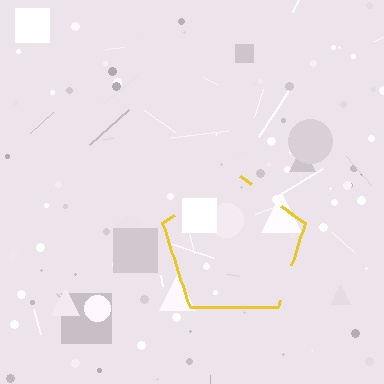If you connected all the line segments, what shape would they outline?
They would outline a pentagon.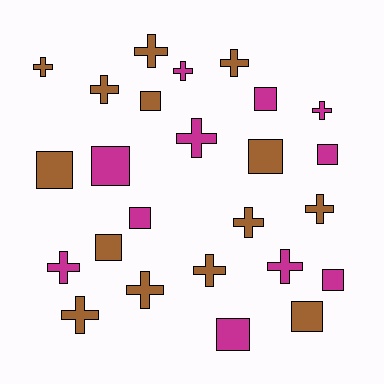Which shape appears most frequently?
Cross, with 14 objects.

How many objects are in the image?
There are 25 objects.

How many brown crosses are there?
There are 9 brown crosses.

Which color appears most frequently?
Brown, with 14 objects.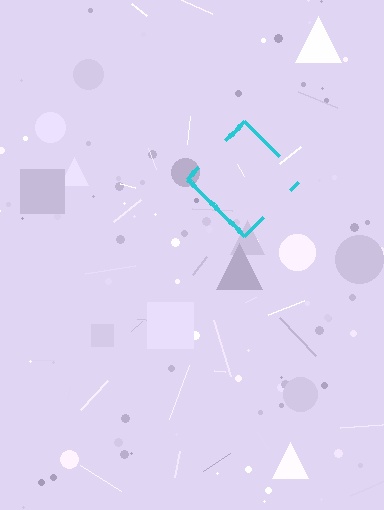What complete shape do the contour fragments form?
The contour fragments form a diamond.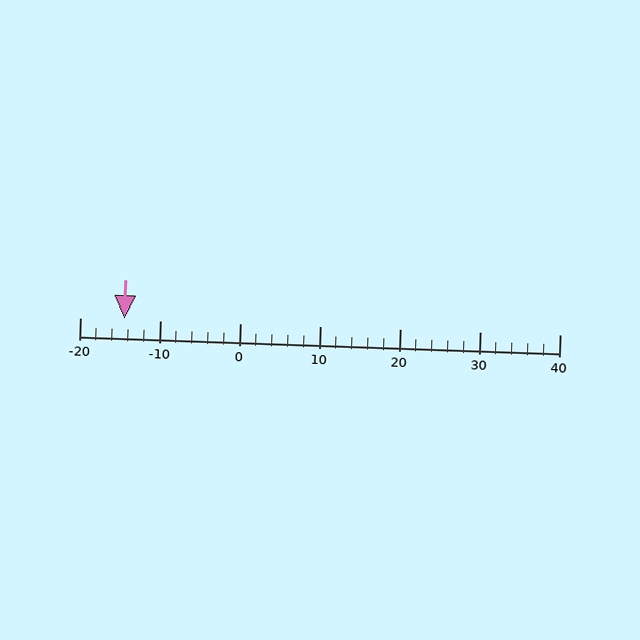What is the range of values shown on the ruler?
The ruler shows values from -20 to 40.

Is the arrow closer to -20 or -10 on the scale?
The arrow is closer to -10.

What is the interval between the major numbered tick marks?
The major tick marks are spaced 10 units apart.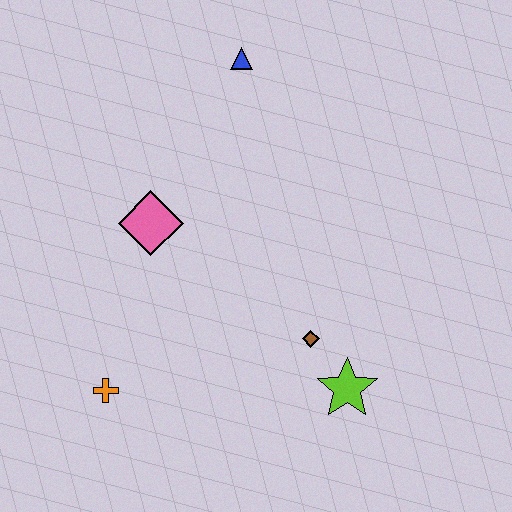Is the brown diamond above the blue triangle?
No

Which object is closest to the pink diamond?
The orange cross is closest to the pink diamond.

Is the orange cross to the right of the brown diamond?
No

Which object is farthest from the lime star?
The blue triangle is farthest from the lime star.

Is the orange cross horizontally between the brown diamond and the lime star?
No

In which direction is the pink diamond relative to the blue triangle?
The pink diamond is below the blue triangle.